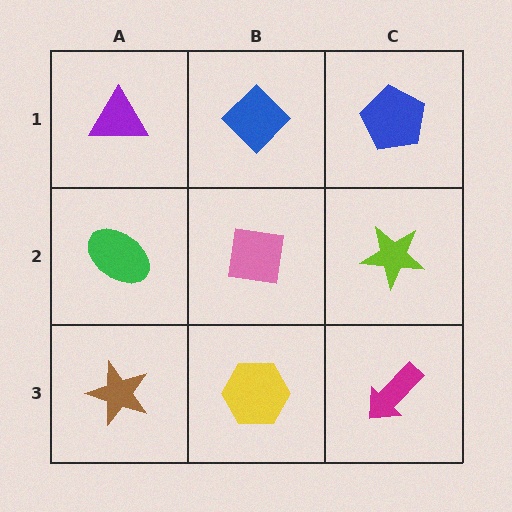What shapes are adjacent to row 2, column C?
A blue pentagon (row 1, column C), a magenta arrow (row 3, column C), a pink square (row 2, column B).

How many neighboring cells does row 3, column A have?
2.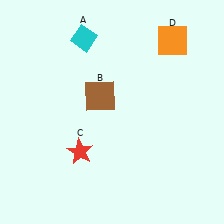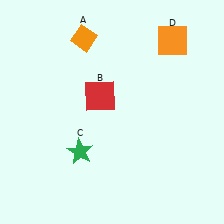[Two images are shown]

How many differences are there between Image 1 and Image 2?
There are 3 differences between the two images.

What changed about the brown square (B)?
In Image 1, B is brown. In Image 2, it changed to red.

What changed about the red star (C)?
In Image 1, C is red. In Image 2, it changed to green.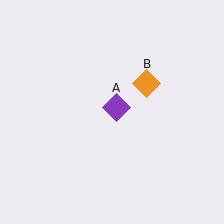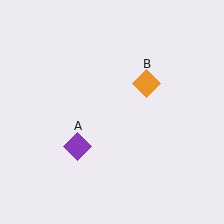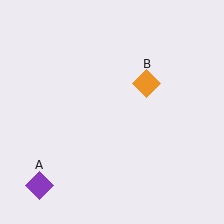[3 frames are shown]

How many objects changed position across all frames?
1 object changed position: purple diamond (object A).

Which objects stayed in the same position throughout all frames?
Orange diamond (object B) remained stationary.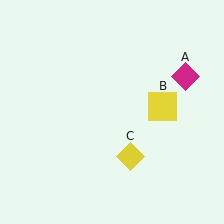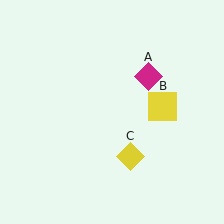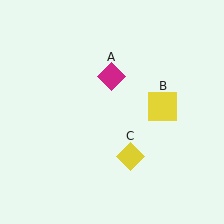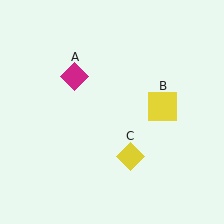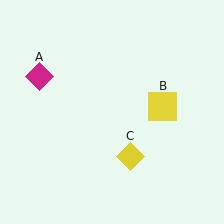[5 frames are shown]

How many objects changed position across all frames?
1 object changed position: magenta diamond (object A).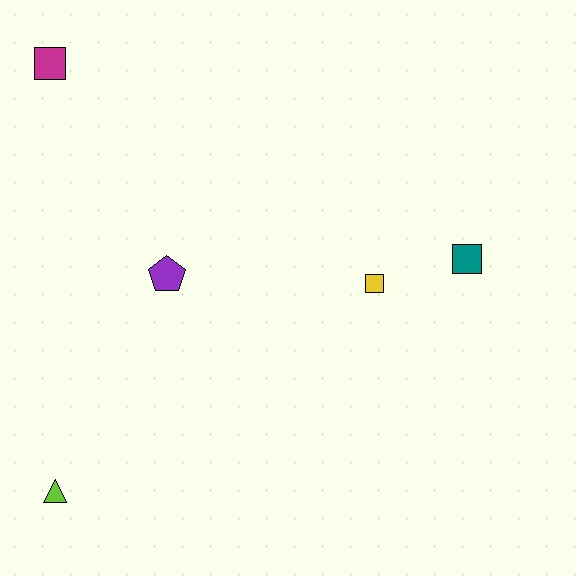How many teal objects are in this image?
There is 1 teal object.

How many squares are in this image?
There are 3 squares.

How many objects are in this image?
There are 5 objects.